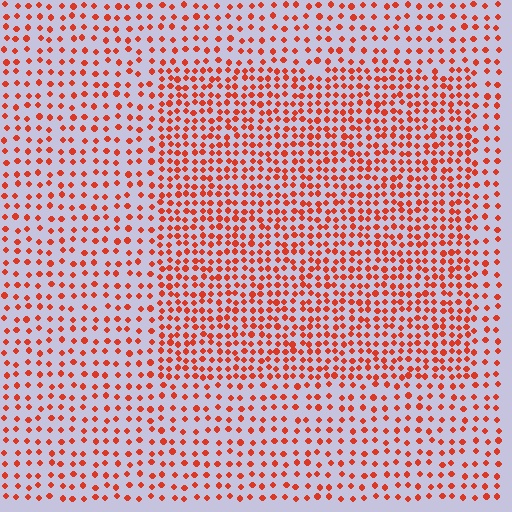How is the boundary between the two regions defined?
The boundary is defined by a change in element density (approximately 1.8x ratio). All elements are the same color, size, and shape.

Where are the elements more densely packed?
The elements are more densely packed inside the rectangle boundary.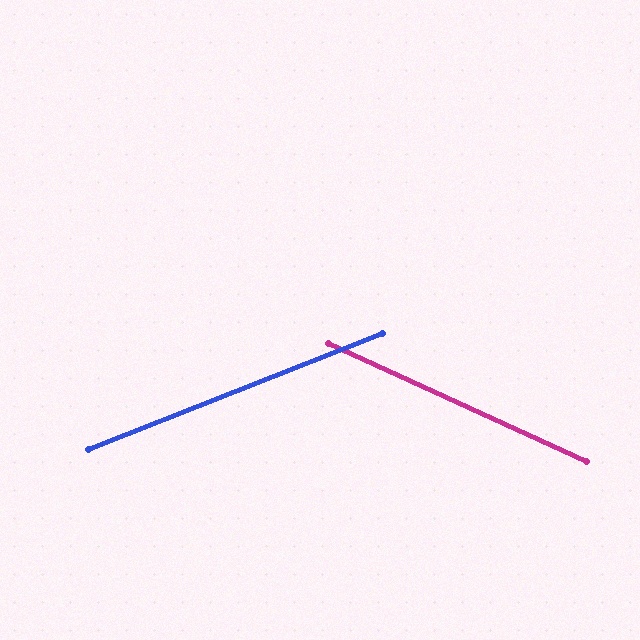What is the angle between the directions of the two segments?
Approximately 46 degrees.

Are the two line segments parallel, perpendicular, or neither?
Neither parallel nor perpendicular — they differ by about 46°.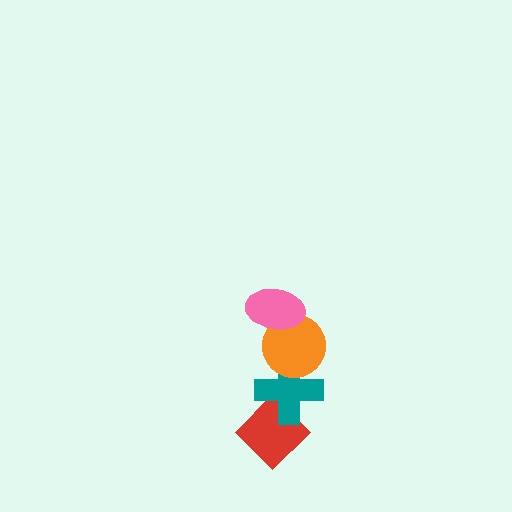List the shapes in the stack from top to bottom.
From top to bottom: the pink ellipse, the orange circle, the teal cross, the red diamond.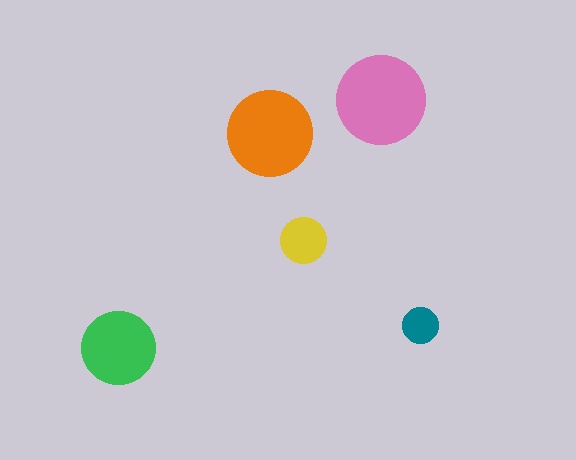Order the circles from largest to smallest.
the pink one, the orange one, the green one, the yellow one, the teal one.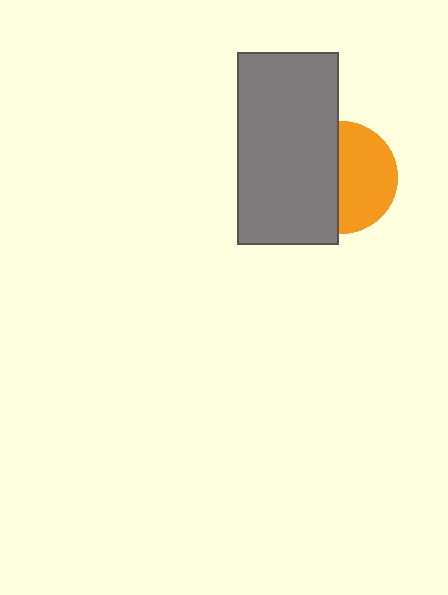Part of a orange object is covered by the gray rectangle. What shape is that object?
It is a circle.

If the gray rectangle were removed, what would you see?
You would see the complete orange circle.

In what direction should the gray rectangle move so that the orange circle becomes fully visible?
The gray rectangle should move left. That is the shortest direction to clear the overlap and leave the orange circle fully visible.